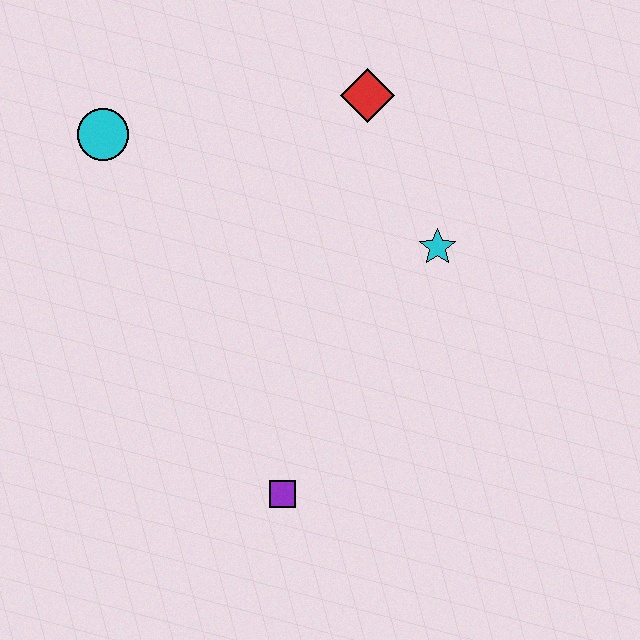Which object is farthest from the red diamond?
The purple square is farthest from the red diamond.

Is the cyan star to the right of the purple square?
Yes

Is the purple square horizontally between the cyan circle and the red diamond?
Yes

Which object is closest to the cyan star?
The red diamond is closest to the cyan star.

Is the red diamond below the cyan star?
No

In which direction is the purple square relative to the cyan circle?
The purple square is below the cyan circle.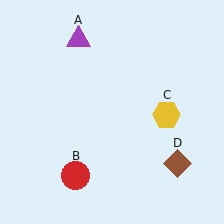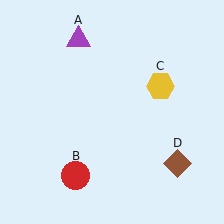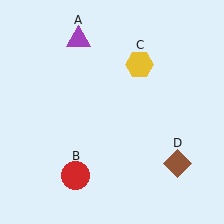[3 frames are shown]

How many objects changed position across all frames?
1 object changed position: yellow hexagon (object C).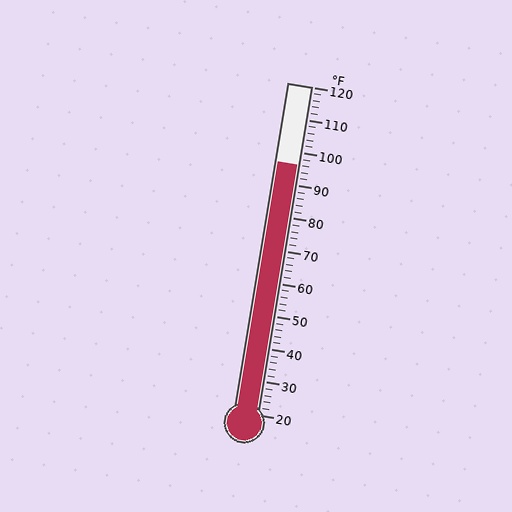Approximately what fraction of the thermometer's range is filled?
The thermometer is filled to approximately 75% of its range.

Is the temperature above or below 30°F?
The temperature is above 30°F.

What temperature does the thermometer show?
The thermometer shows approximately 96°F.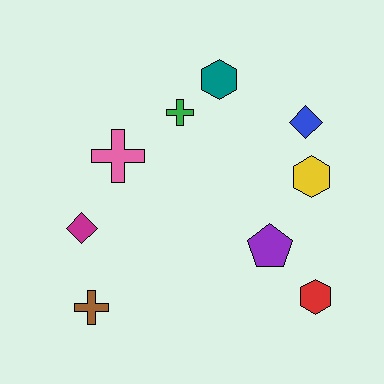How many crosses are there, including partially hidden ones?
There are 3 crosses.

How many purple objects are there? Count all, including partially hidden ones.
There is 1 purple object.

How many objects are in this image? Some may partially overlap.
There are 9 objects.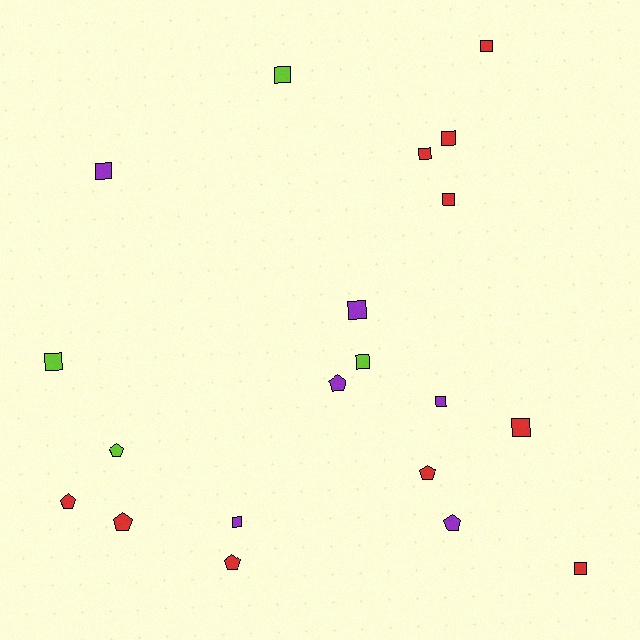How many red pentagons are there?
There are 4 red pentagons.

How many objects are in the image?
There are 20 objects.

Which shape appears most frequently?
Square, with 13 objects.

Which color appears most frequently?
Red, with 10 objects.